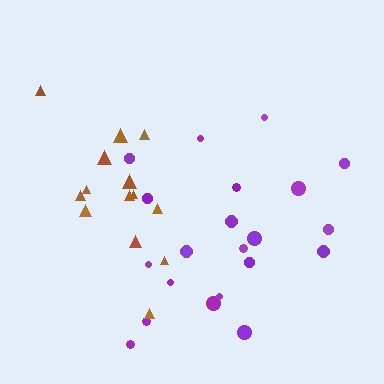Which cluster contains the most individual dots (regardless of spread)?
Purple (21).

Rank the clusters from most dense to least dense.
brown, purple.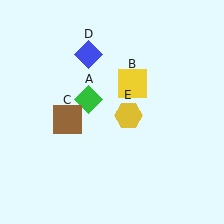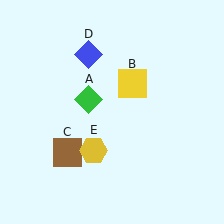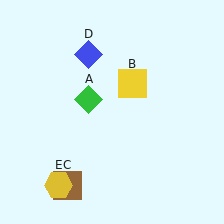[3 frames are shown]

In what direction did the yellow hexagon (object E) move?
The yellow hexagon (object E) moved down and to the left.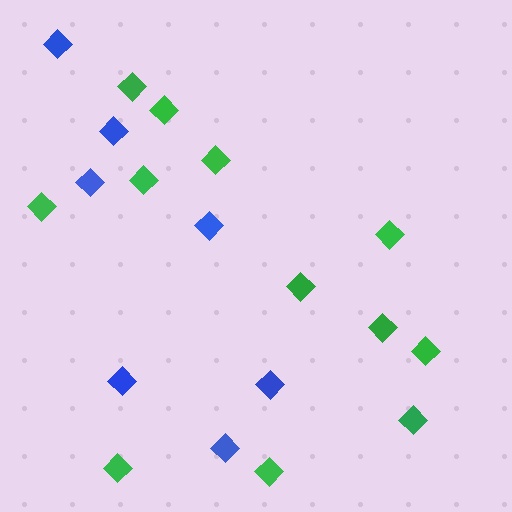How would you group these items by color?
There are 2 groups: one group of blue diamonds (7) and one group of green diamonds (12).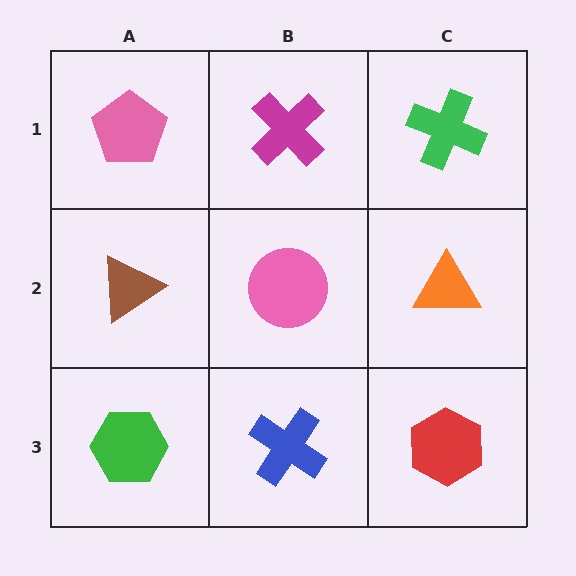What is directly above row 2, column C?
A green cross.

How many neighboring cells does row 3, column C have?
2.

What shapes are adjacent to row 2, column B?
A magenta cross (row 1, column B), a blue cross (row 3, column B), a brown triangle (row 2, column A), an orange triangle (row 2, column C).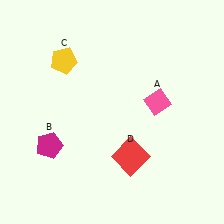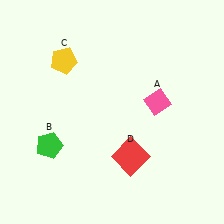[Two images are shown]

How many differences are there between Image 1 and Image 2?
There is 1 difference between the two images.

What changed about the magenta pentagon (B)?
In Image 1, B is magenta. In Image 2, it changed to green.